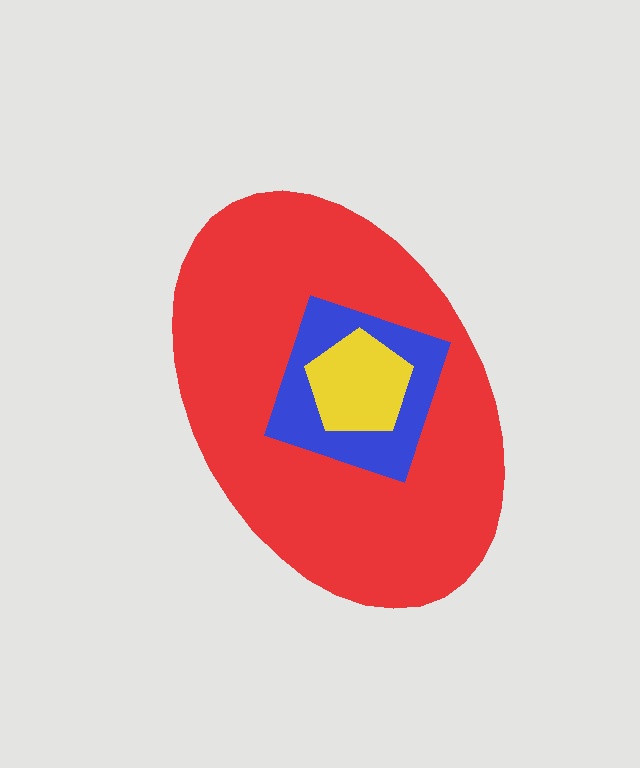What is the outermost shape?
The red ellipse.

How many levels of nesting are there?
3.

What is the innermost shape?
The yellow pentagon.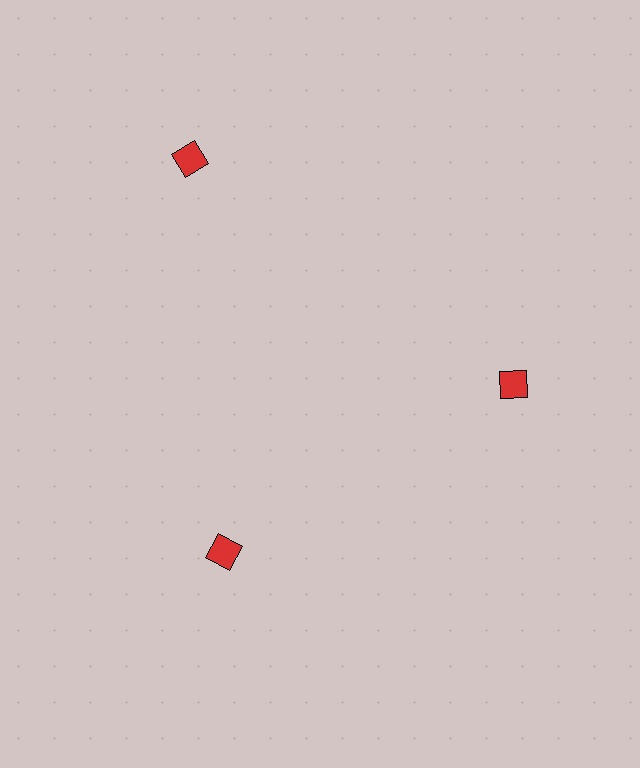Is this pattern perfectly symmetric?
No. The 3 red diamonds are arranged in a ring, but one element near the 11 o'clock position is pushed outward from the center, breaking the 3-fold rotational symmetry.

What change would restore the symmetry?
The symmetry would be restored by moving it inward, back onto the ring so that all 3 diamonds sit at equal angles and equal distance from the center.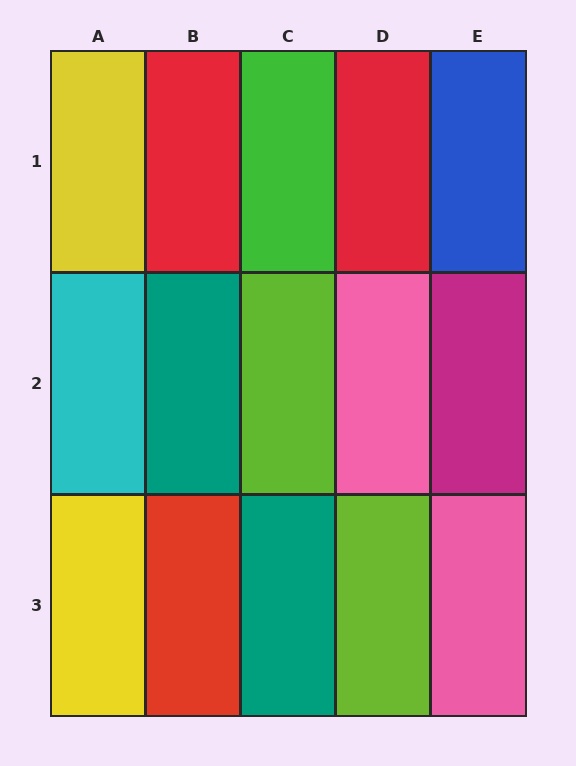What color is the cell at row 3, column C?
Teal.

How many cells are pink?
2 cells are pink.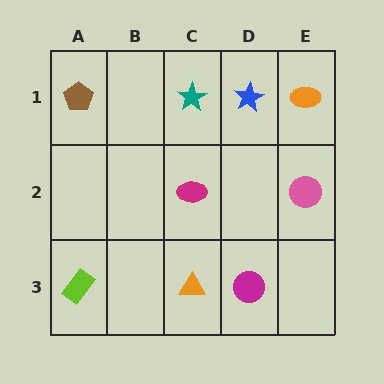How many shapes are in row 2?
2 shapes.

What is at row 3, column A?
A lime rectangle.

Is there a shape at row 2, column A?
No, that cell is empty.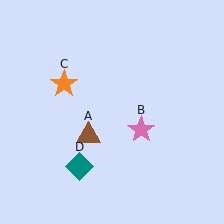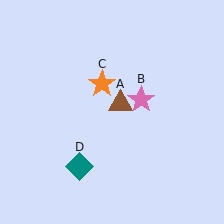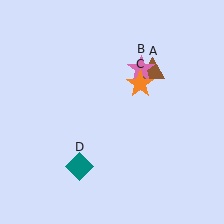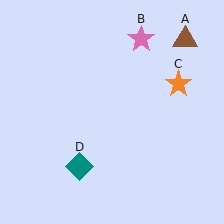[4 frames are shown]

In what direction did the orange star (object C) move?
The orange star (object C) moved right.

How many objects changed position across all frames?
3 objects changed position: brown triangle (object A), pink star (object B), orange star (object C).